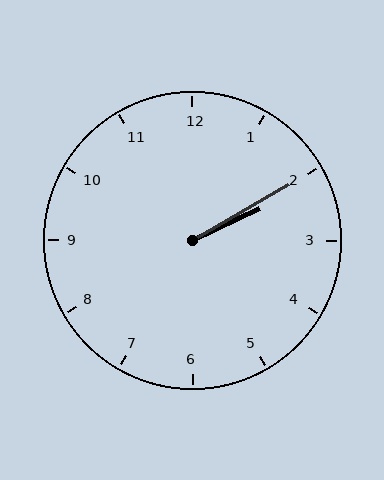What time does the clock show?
2:10.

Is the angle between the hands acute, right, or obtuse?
It is acute.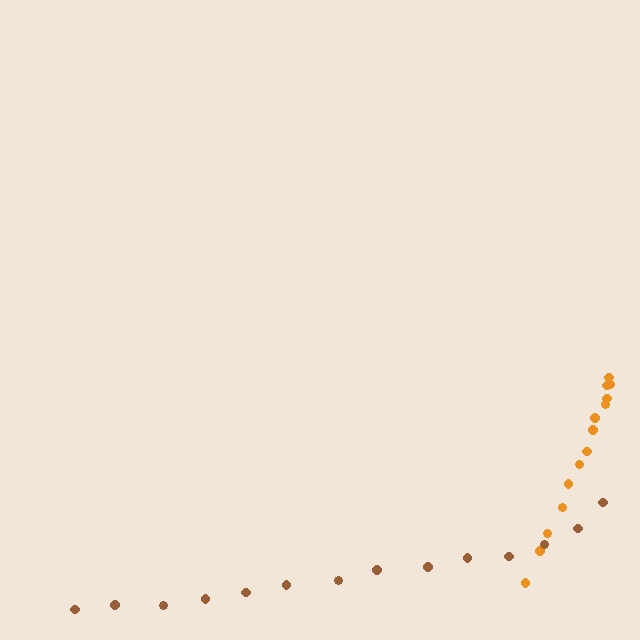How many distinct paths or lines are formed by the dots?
There are 2 distinct paths.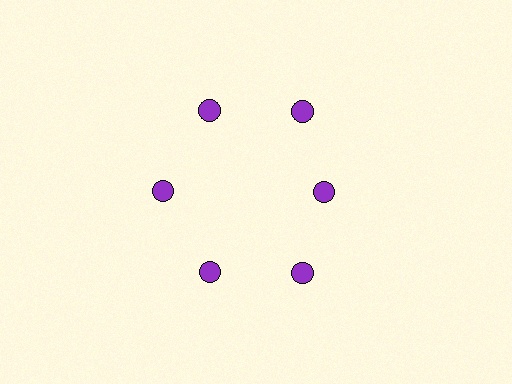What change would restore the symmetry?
The symmetry would be restored by moving it outward, back onto the ring so that all 6 circles sit at equal angles and equal distance from the center.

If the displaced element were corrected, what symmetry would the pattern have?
It would have 6-fold rotational symmetry — the pattern would map onto itself every 60 degrees.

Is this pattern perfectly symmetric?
No. The 6 purple circles are arranged in a ring, but one element near the 3 o'clock position is pulled inward toward the center, breaking the 6-fold rotational symmetry.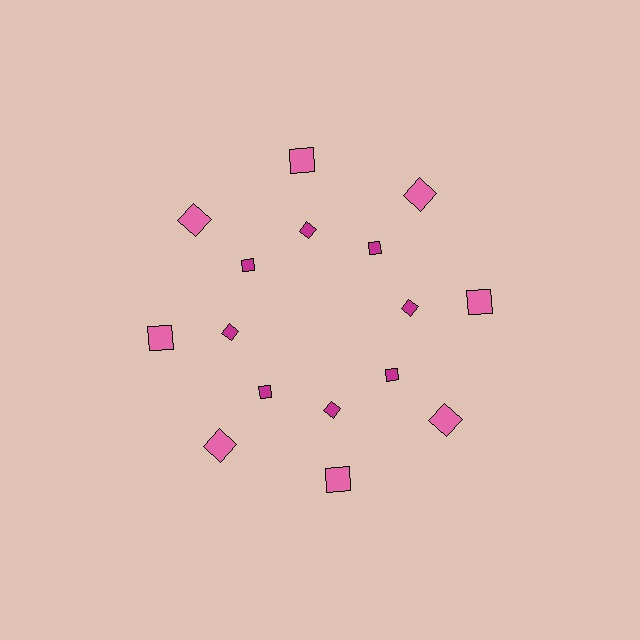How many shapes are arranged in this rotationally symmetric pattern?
There are 16 shapes, arranged in 8 groups of 2.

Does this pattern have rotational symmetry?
Yes, this pattern has 8-fold rotational symmetry. It looks the same after rotating 45 degrees around the center.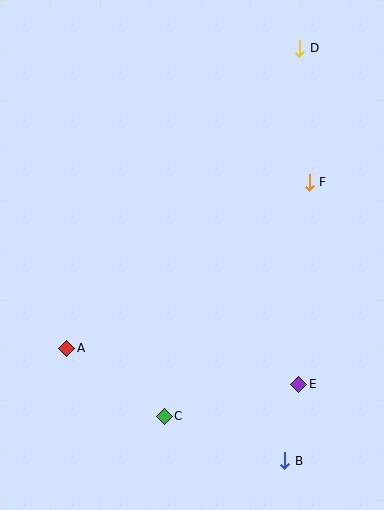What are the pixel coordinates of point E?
Point E is at (299, 384).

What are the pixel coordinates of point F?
Point F is at (309, 182).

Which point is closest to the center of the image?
Point F at (309, 182) is closest to the center.